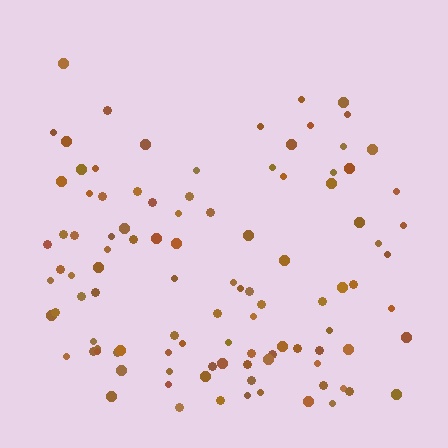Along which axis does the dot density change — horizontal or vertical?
Vertical.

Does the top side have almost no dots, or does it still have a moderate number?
Still a moderate number, just noticeably fewer than the bottom.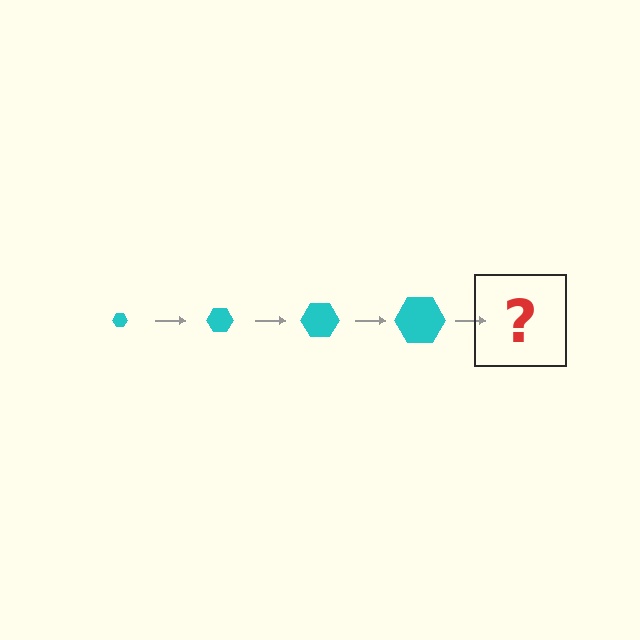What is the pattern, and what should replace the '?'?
The pattern is that the hexagon gets progressively larger each step. The '?' should be a cyan hexagon, larger than the previous one.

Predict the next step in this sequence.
The next step is a cyan hexagon, larger than the previous one.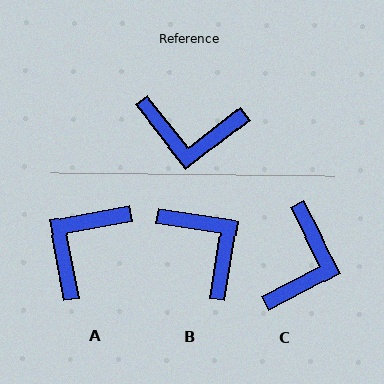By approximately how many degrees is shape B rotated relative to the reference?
Approximately 133 degrees counter-clockwise.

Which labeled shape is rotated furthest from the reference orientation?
B, about 133 degrees away.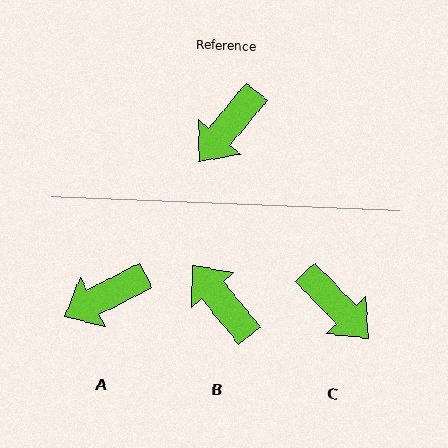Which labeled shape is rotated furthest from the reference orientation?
B, about 101 degrees away.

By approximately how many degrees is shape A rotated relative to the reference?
Approximately 24 degrees clockwise.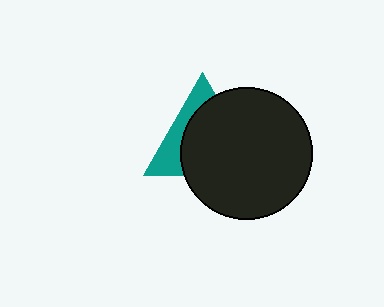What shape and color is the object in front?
The object in front is a black circle.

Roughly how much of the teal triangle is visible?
A small part of it is visible (roughly 33%).